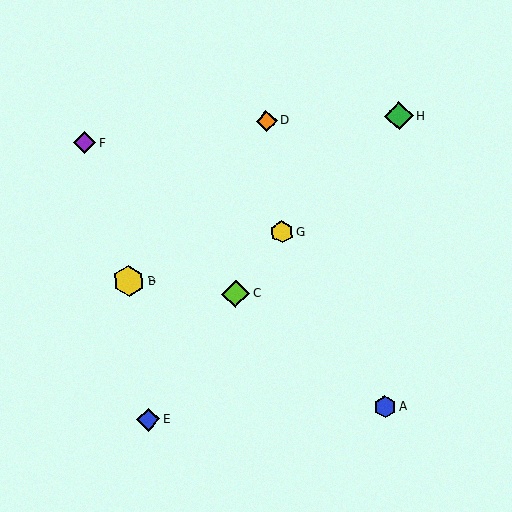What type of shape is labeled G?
Shape G is a yellow hexagon.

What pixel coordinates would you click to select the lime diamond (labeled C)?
Click at (236, 294) to select the lime diamond C.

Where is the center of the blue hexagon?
The center of the blue hexagon is at (385, 407).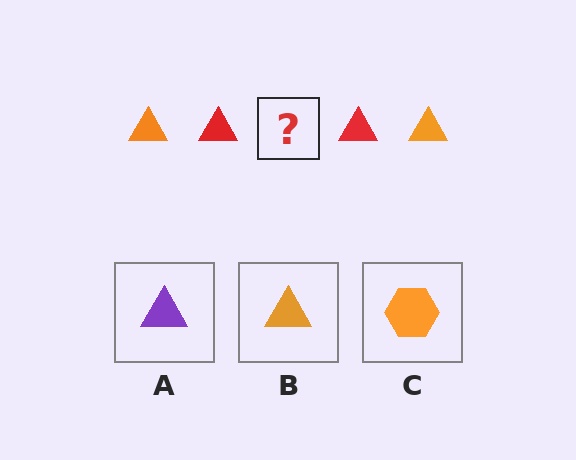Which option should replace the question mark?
Option B.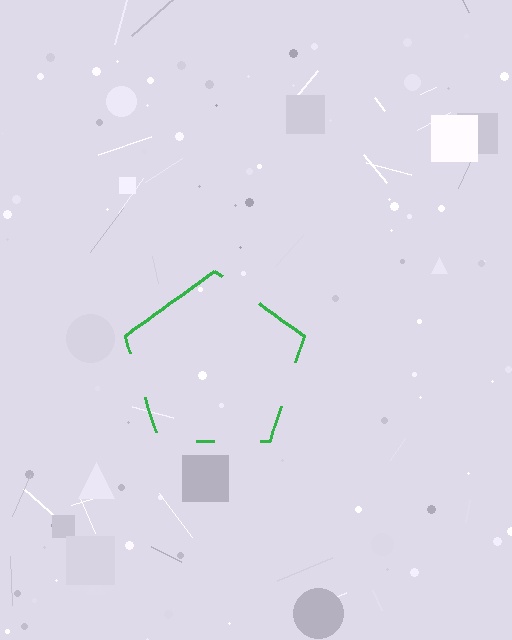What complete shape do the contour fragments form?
The contour fragments form a pentagon.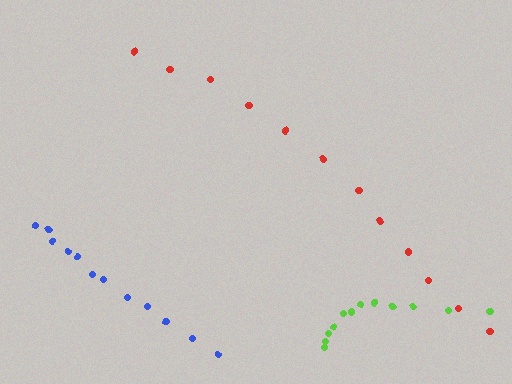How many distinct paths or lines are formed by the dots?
There are 3 distinct paths.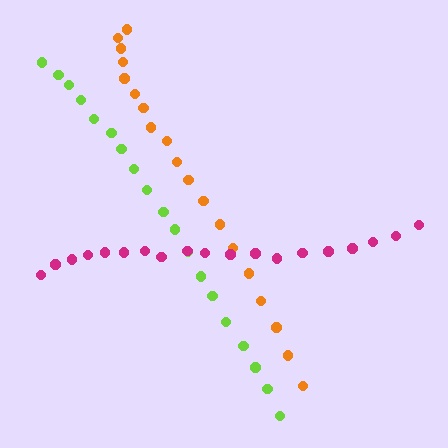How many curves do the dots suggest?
There are 3 distinct paths.